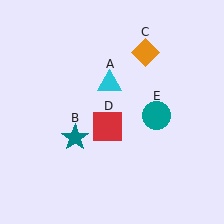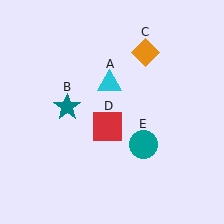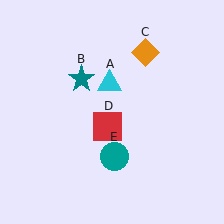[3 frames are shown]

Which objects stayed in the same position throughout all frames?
Cyan triangle (object A) and orange diamond (object C) and red square (object D) remained stationary.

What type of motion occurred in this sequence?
The teal star (object B), teal circle (object E) rotated clockwise around the center of the scene.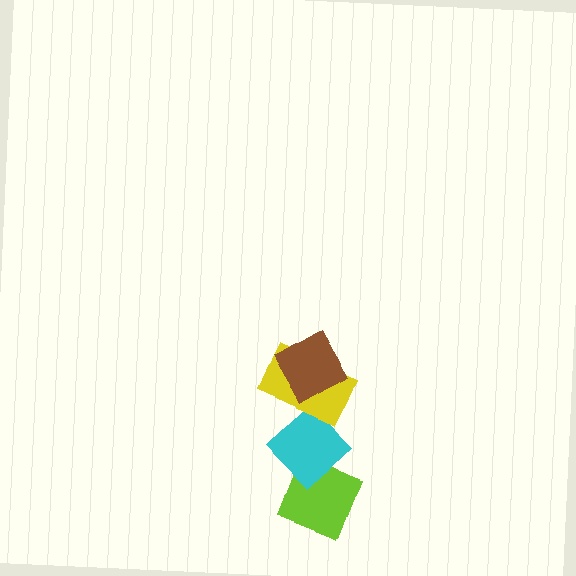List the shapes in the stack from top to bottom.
From top to bottom: the brown diamond, the yellow rectangle, the cyan diamond, the lime diamond.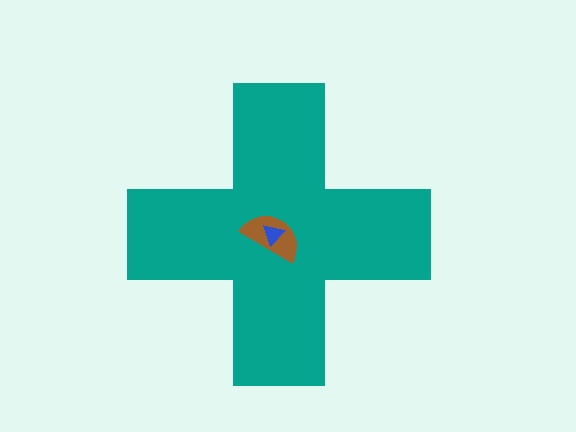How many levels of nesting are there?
3.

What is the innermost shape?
The blue triangle.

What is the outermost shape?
The teal cross.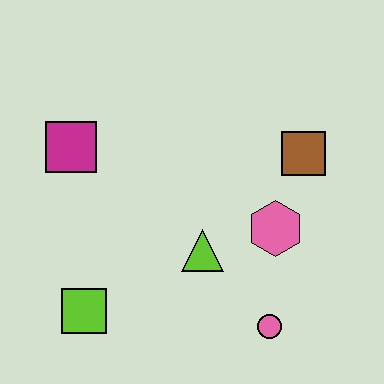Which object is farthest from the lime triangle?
The magenta square is farthest from the lime triangle.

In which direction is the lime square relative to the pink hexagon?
The lime square is to the left of the pink hexagon.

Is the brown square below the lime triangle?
No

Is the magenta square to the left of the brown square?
Yes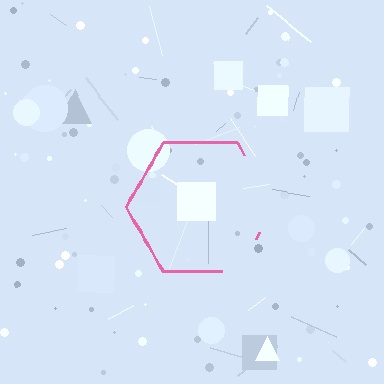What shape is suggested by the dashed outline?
The dashed outline suggests a hexagon.